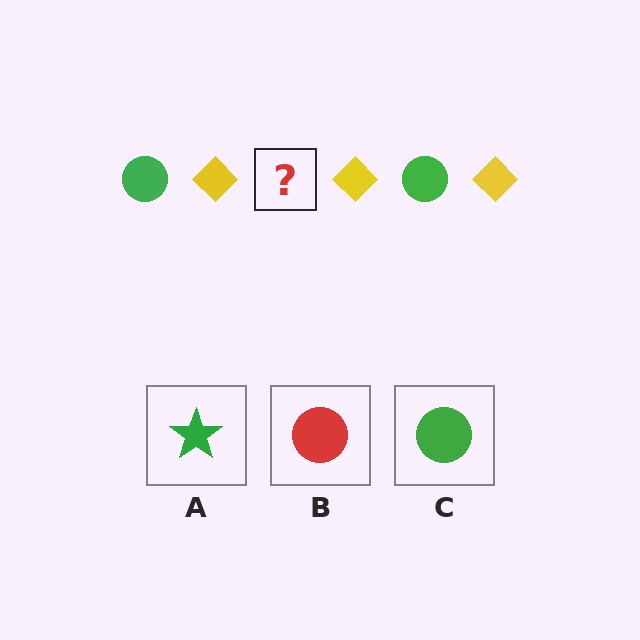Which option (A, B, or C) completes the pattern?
C.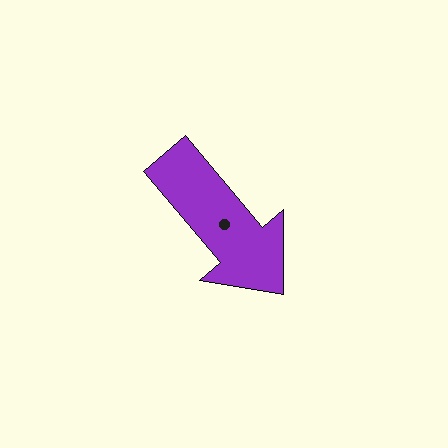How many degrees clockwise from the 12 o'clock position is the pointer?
Approximately 140 degrees.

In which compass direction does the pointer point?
Southeast.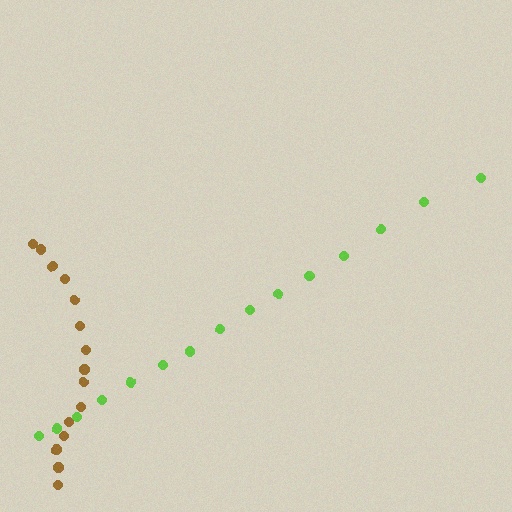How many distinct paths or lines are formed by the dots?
There are 2 distinct paths.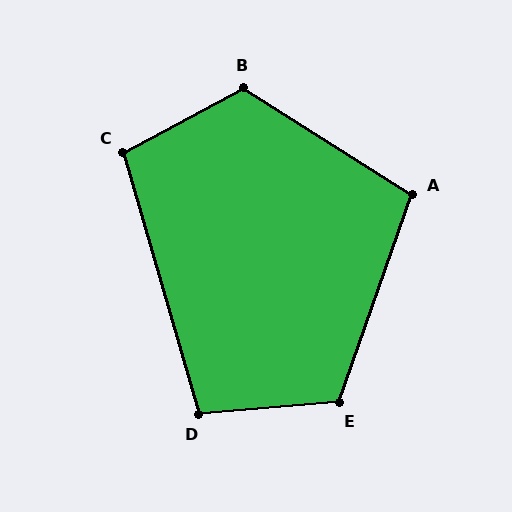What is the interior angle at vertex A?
Approximately 103 degrees (obtuse).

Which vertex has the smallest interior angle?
D, at approximately 101 degrees.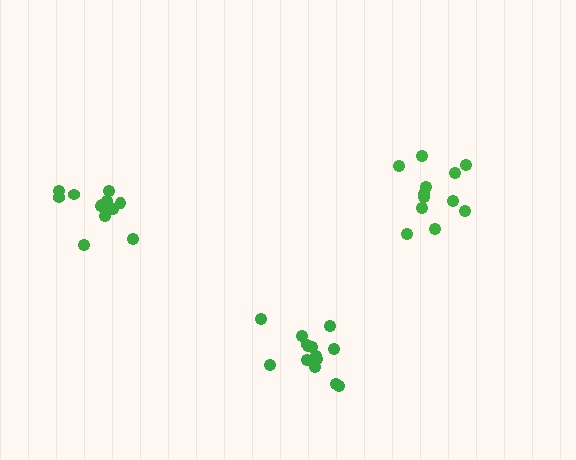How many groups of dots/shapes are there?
There are 3 groups.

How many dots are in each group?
Group 1: 14 dots, Group 2: 13 dots, Group 3: 12 dots (39 total).